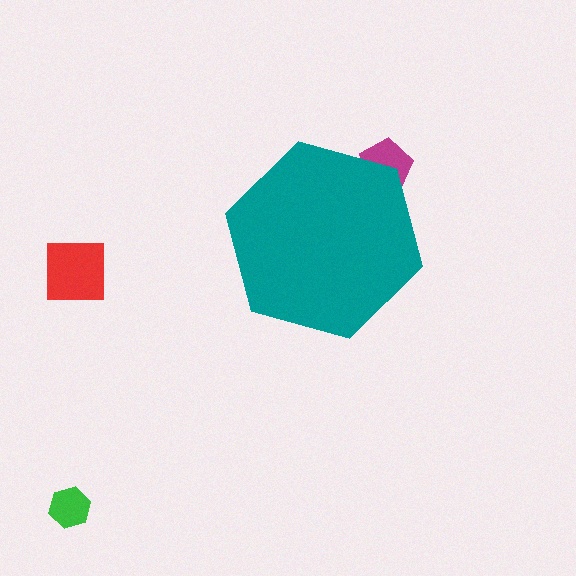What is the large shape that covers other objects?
A teal hexagon.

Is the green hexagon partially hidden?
No, the green hexagon is fully visible.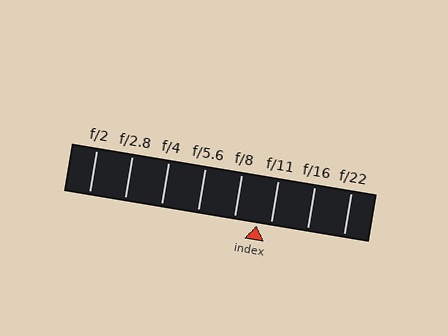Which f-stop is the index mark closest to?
The index mark is closest to f/11.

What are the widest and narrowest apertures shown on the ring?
The widest aperture shown is f/2 and the narrowest is f/22.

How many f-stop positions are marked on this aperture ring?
There are 8 f-stop positions marked.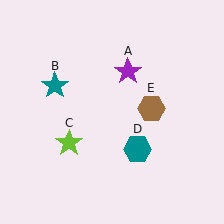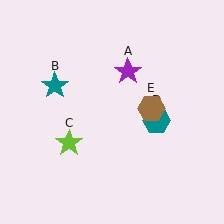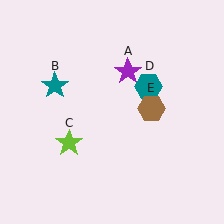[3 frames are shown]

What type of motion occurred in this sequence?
The teal hexagon (object D) rotated counterclockwise around the center of the scene.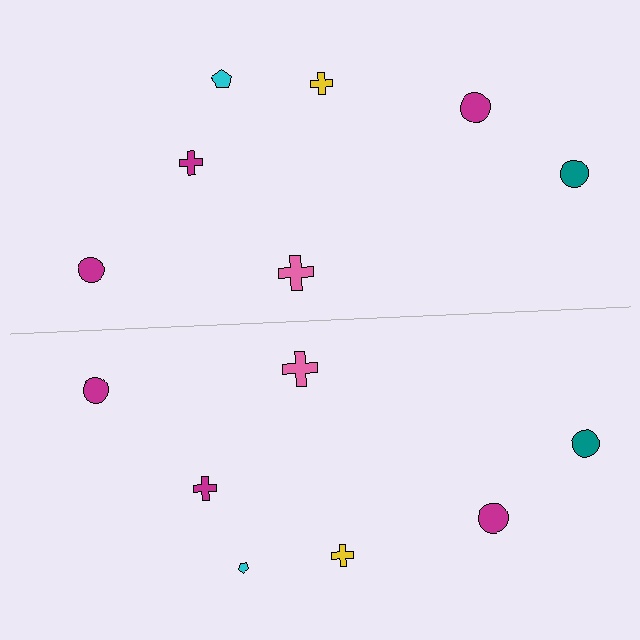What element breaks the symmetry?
The cyan pentagon on the bottom side has a different size than its mirror counterpart.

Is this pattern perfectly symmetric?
No, the pattern is not perfectly symmetric. The cyan pentagon on the bottom side has a different size than its mirror counterpart.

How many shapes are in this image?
There are 14 shapes in this image.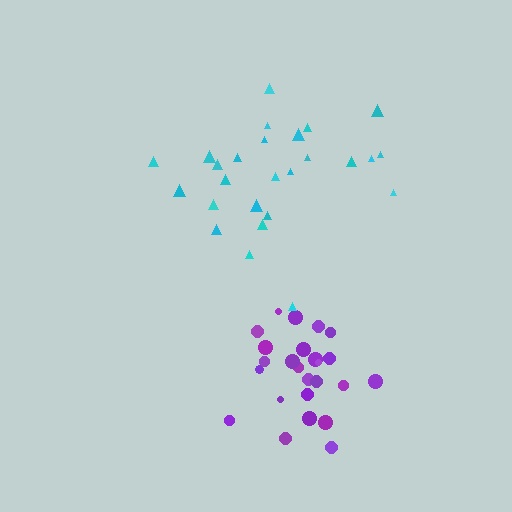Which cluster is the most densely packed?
Purple.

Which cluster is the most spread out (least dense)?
Cyan.